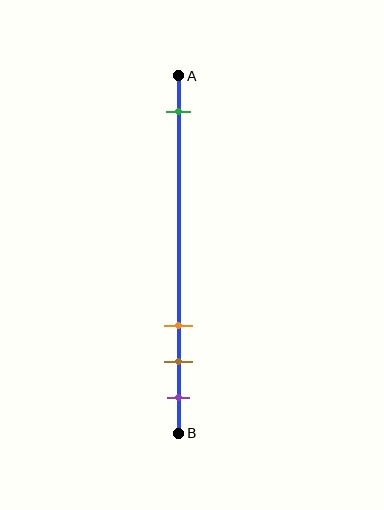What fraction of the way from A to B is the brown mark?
The brown mark is approximately 80% (0.8) of the way from A to B.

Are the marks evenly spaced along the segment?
No, the marks are not evenly spaced.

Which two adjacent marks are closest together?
The brown and purple marks are the closest adjacent pair.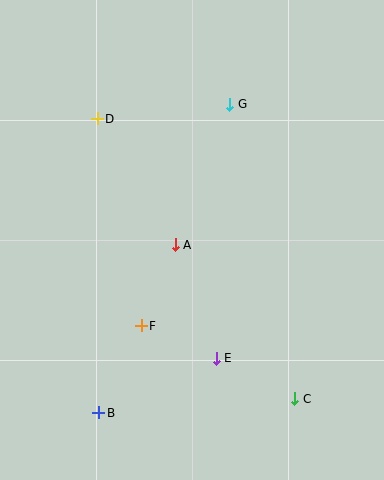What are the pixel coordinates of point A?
Point A is at (175, 245).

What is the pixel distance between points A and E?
The distance between A and E is 120 pixels.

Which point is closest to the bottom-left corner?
Point B is closest to the bottom-left corner.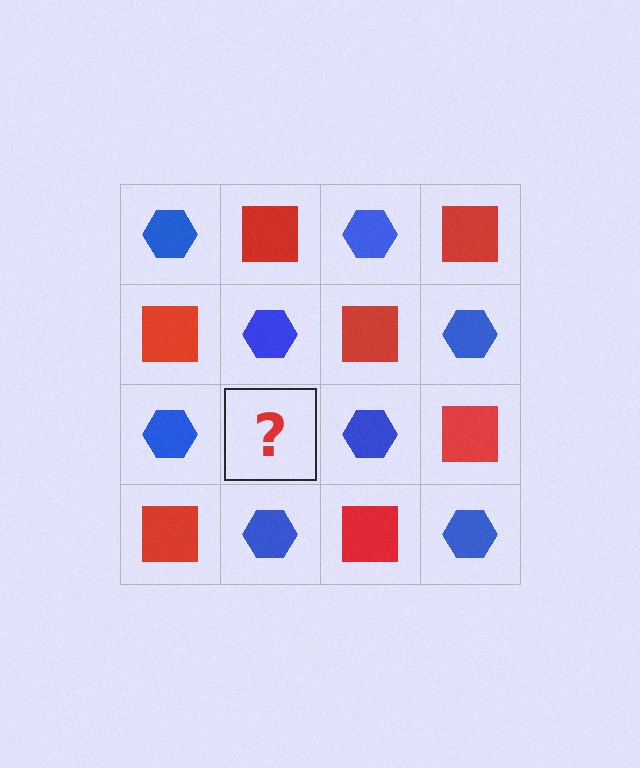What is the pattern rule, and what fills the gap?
The rule is that it alternates blue hexagon and red square in a checkerboard pattern. The gap should be filled with a red square.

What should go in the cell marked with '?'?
The missing cell should contain a red square.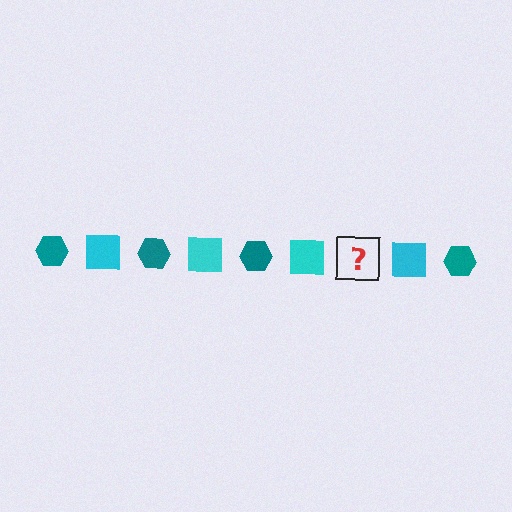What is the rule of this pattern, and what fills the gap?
The rule is that the pattern alternates between teal hexagon and cyan square. The gap should be filled with a teal hexagon.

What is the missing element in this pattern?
The missing element is a teal hexagon.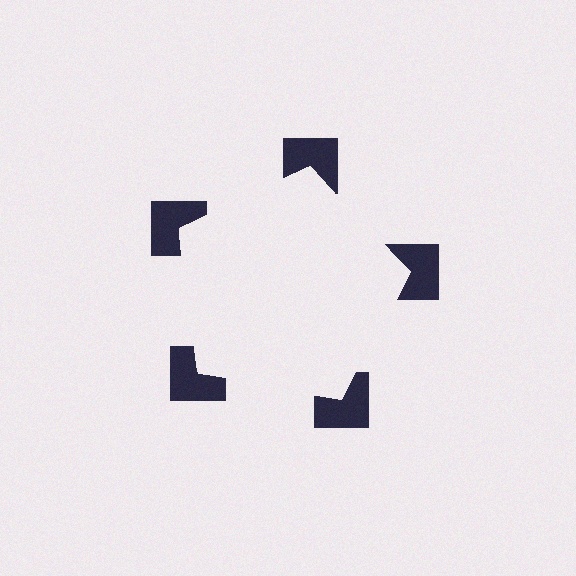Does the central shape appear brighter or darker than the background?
It typically appears slightly brighter than the background, even though no actual brightness change is drawn.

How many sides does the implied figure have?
5 sides.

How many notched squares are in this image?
There are 5 — one at each vertex of the illusory pentagon.